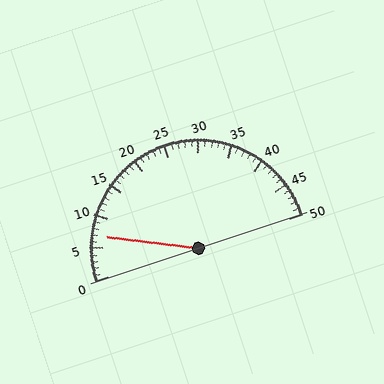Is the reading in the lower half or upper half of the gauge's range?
The reading is in the lower half of the range (0 to 50).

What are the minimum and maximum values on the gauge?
The gauge ranges from 0 to 50.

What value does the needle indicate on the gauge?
The needle indicates approximately 7.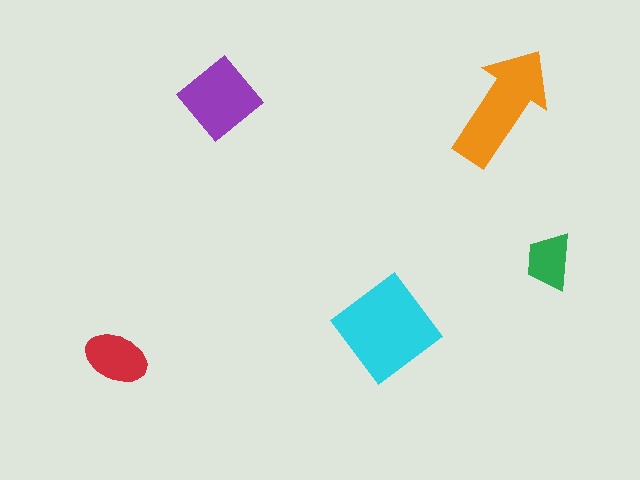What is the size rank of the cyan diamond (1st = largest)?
1st.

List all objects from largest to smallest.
The cyan diamond, the orange arrow, the purple diamond, the red ellipse, the green trapezoid.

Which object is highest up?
The purple diamond is topmost.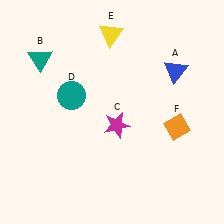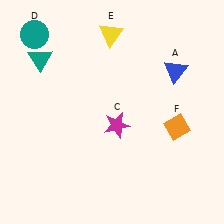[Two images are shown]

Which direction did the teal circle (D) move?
The teal circle (D) moved up.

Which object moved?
The teal circle (D) moved up.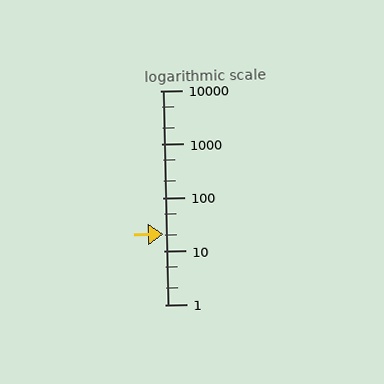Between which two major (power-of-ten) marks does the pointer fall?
The pointer is between 10 and 100.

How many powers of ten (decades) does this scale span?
The scale spans 4 decades, from 1 to 10000.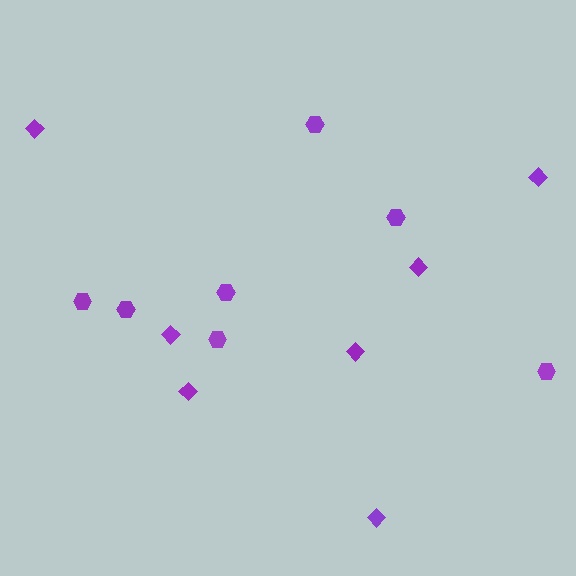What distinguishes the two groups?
There are 2 groups: one group of hexagons (7) and one group of diamonds (7).